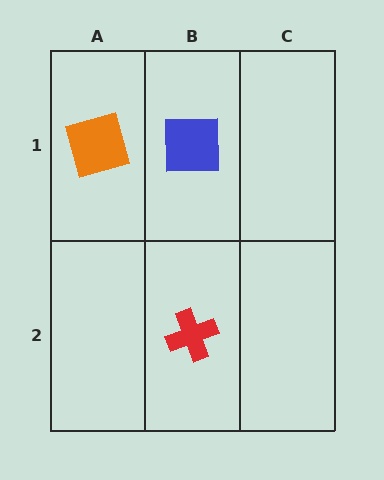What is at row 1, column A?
An orange square.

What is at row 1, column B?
A blue square.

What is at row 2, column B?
A red cross.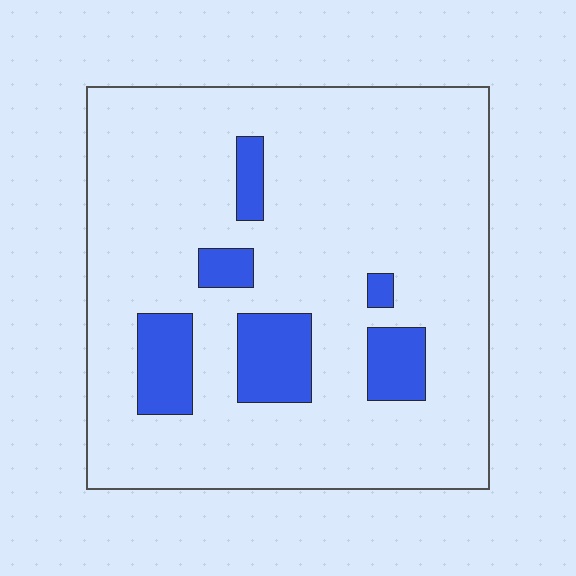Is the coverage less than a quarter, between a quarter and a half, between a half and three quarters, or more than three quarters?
Less than a quarter.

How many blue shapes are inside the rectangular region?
6.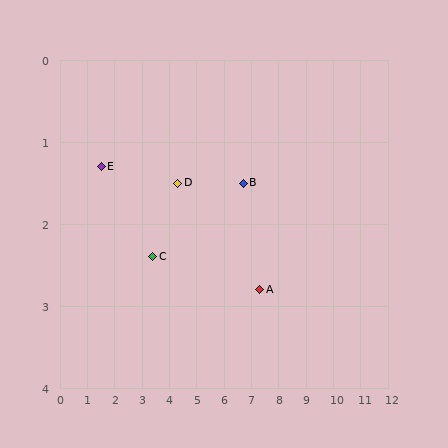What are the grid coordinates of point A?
Point A is at approximately (7.3, 2.8).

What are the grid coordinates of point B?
Point B is at approximately (6.7, 1.5).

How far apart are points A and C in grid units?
Points A and C are about 3.9 grid units apart.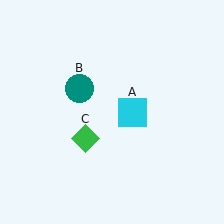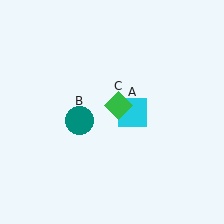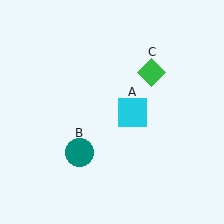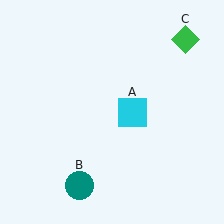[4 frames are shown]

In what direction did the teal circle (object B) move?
The teal circle (object B) moved down.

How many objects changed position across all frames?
2 objects changed position: teal circle (object B), green diamond (object C).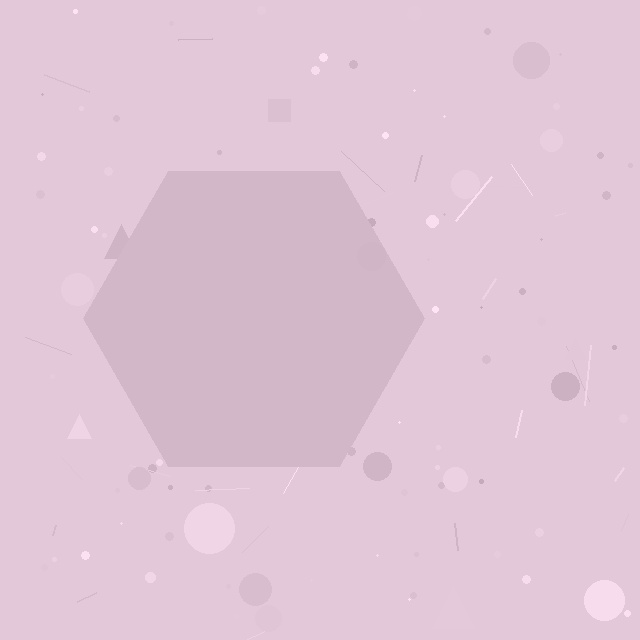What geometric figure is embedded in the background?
A hexagon is embedded in the background.